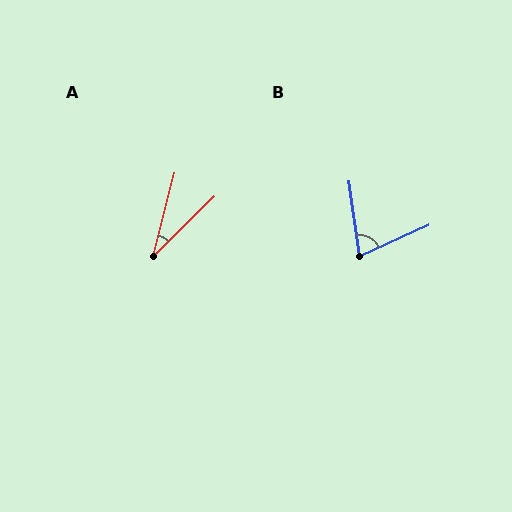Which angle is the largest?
B, at approximately 73 degrees.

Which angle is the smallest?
A, at approximately 31 degrees.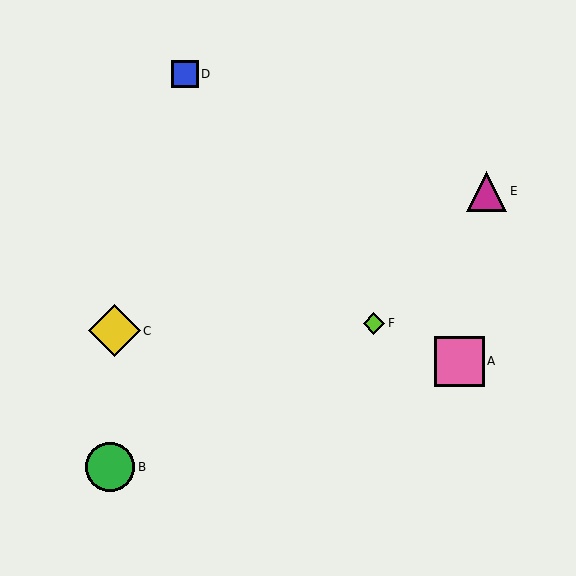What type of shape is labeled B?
Shape B is a green circle.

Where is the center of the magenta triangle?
The center of the magenta triangle is at (487, 191).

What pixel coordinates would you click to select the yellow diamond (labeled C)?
Click at (114, 331) to select the yellow diamond C.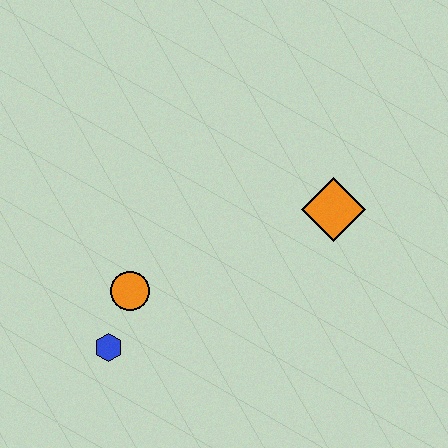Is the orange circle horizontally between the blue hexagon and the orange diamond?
Yes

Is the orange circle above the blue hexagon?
Yes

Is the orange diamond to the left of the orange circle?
No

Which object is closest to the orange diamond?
The orange circle is closest to the orange diamond.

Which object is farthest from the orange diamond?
The blue hexagon is farthest from the orange diamond.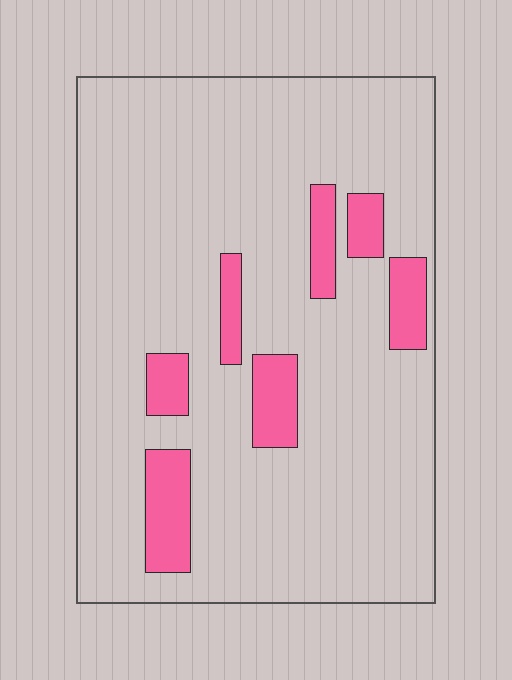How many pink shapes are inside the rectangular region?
7.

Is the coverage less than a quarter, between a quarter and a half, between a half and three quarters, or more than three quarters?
Less than a quarter.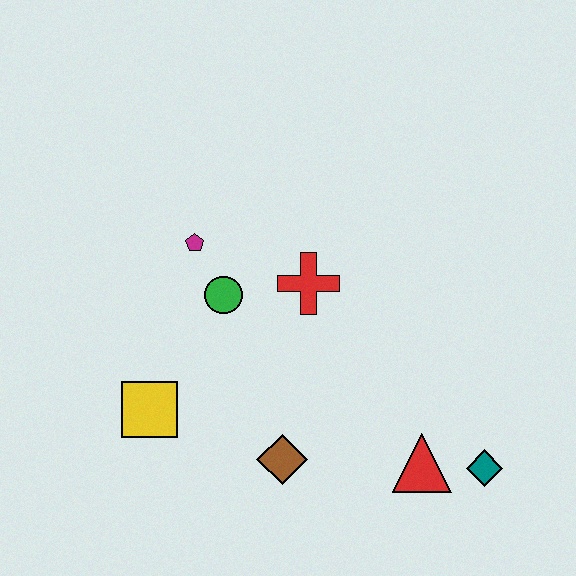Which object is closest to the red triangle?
The teal diamond is closest to the red triangle.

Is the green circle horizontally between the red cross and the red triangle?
No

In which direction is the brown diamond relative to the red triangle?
The brown diamond is to the left of the red triangle.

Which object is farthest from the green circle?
The teal diamond is farthest from the green circle.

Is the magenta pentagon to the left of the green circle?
Yes